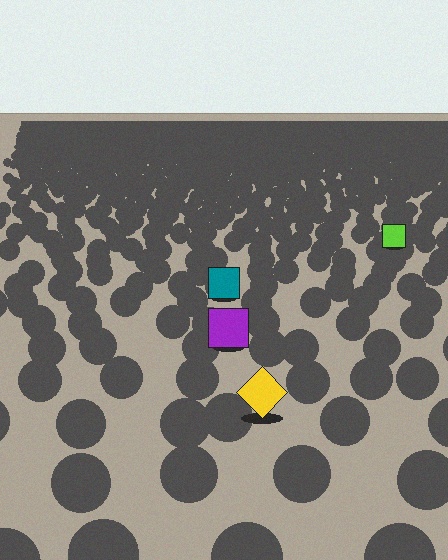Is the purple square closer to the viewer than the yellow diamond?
No. The yellow diamond is closer — you can tell from the texture gradient: the ground texture is coarser near it.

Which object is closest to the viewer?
The yellow diamond is closest. The texture marks near it are larger and more spread out.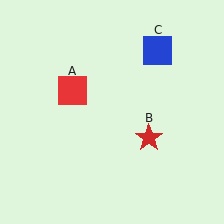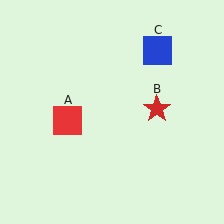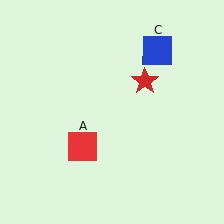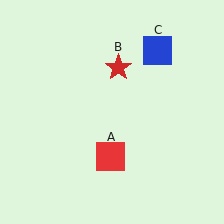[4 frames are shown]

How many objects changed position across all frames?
2 objects changed position: red square (object A), red star (object B).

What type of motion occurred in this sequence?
The red square (object A), red star (object B) rotated counterclockwise around the center of the scene.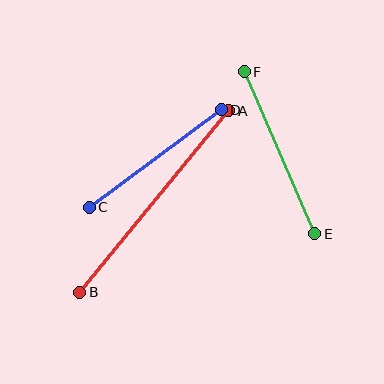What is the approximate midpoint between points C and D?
The midpoint is at approximately (155, 159) pixels.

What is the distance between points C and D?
The distance is approximately 164 pixels.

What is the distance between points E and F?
The distance is approximately 176 pixels.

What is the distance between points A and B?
The distance is approximately 235 pixels.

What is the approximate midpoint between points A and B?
The midpoint is at approximately (154, 202) pixels.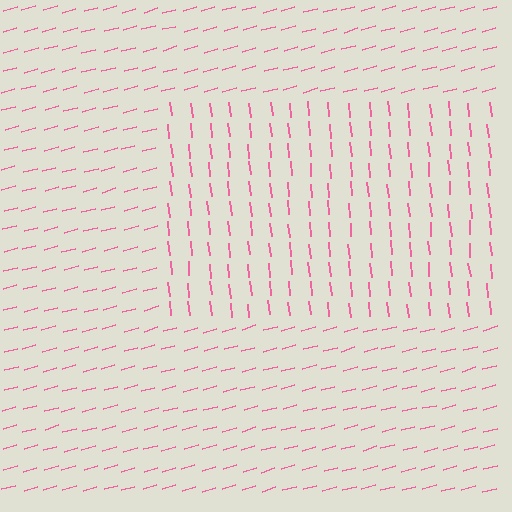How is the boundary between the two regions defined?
The boundary is defined purely by a change in line orientation (approximately 81 degrees difference). All lines are the same color and thickness.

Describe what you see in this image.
The image is filled with small pink line segments. A rectangle region in the image has lines oriented differently from the surrounding lines, creating a visible texture boundary.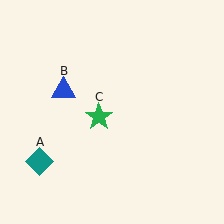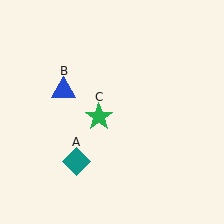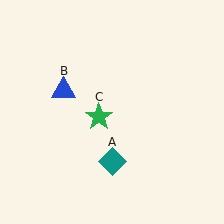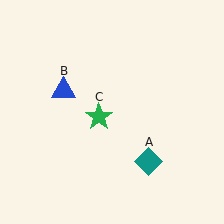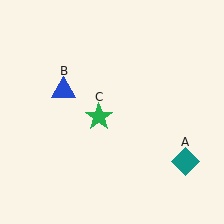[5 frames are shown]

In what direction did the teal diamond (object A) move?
The teal diamond (object A) moved right.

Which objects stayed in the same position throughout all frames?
Blue triangle (object B) and green star (object C) remained stationary.